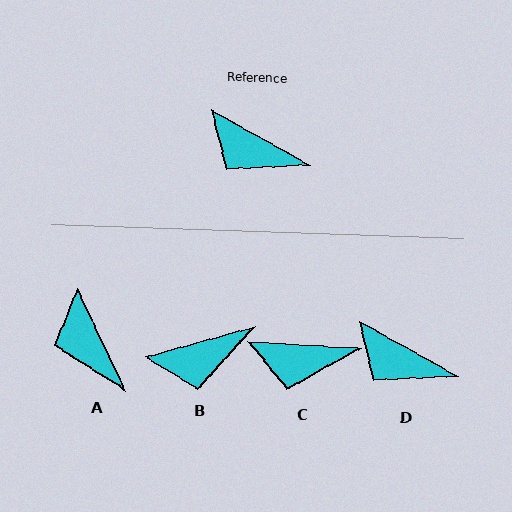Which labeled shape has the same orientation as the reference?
D.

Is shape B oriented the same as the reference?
No, it is off by about 45 degrees.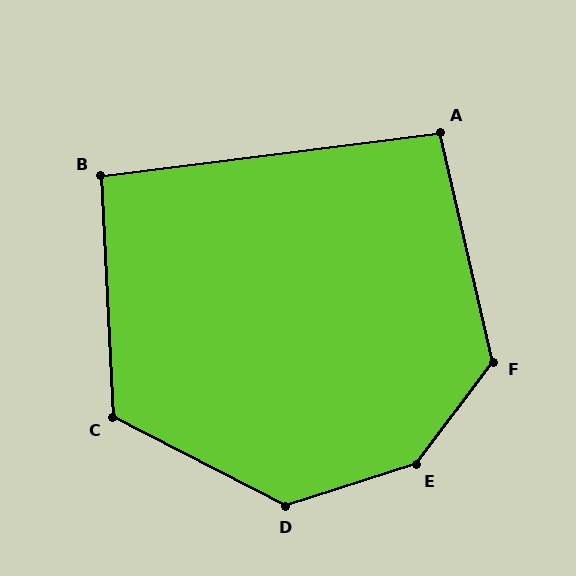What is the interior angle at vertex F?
Approximately 130 degrees (obtuse).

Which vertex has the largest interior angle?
E, at approximately 145 degrees.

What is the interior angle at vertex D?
Approximately 135 degrees (obtuse).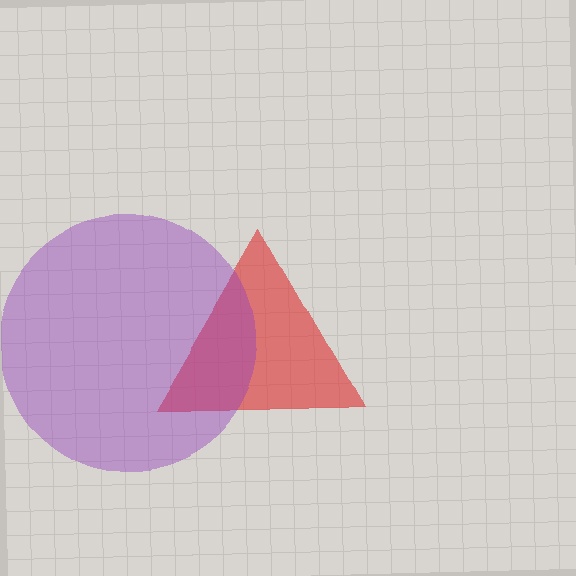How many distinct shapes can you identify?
There are 2 distinct shapes: a red triangle, a purple circle.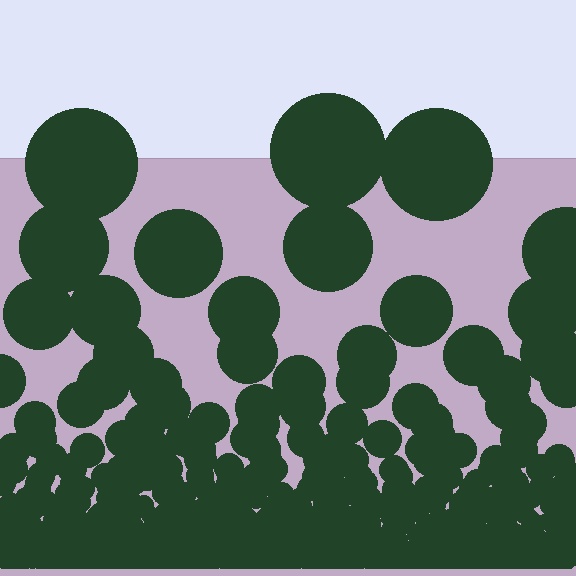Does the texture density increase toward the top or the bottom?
Density increases toward the bottom.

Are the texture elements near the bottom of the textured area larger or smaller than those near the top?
Smaller. The gradient is inverted — elements near the bottom are smaller and denser.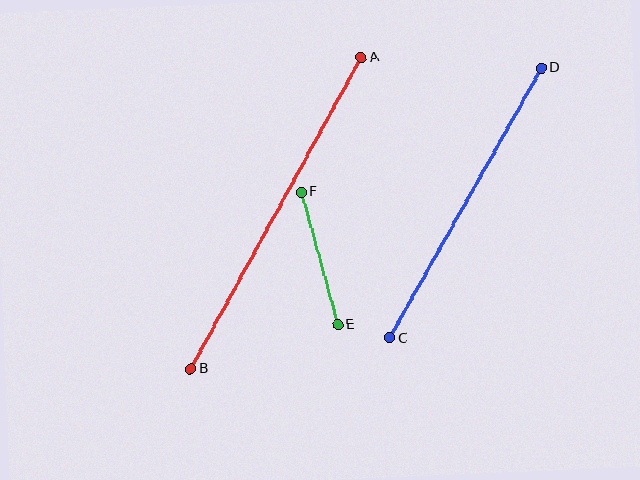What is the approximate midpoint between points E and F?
The midpoint is at approximately (319, 258) pixels.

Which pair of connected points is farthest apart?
Points A and B are farthest apart.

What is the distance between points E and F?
The distance is approximately 137 pixels.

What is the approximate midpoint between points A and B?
The midpoint is at approximately (276, 213) pixels.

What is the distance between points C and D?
The distance is approximately 310 pixels.